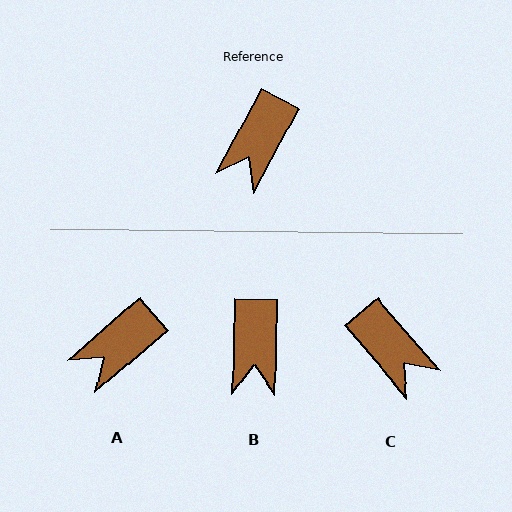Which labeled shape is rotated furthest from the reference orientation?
C, about 69 degrees away.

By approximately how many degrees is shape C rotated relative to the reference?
Approximately 69 degrees counter-clockwise.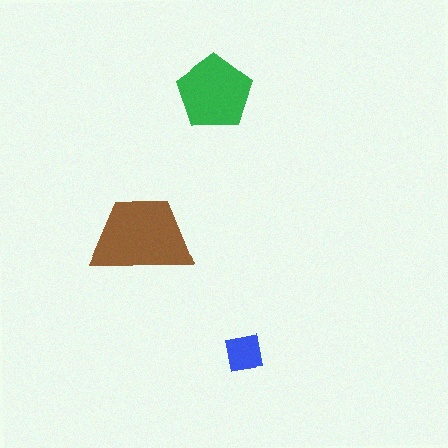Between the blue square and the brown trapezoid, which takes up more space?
The brown trapezoid.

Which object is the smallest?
The blue square.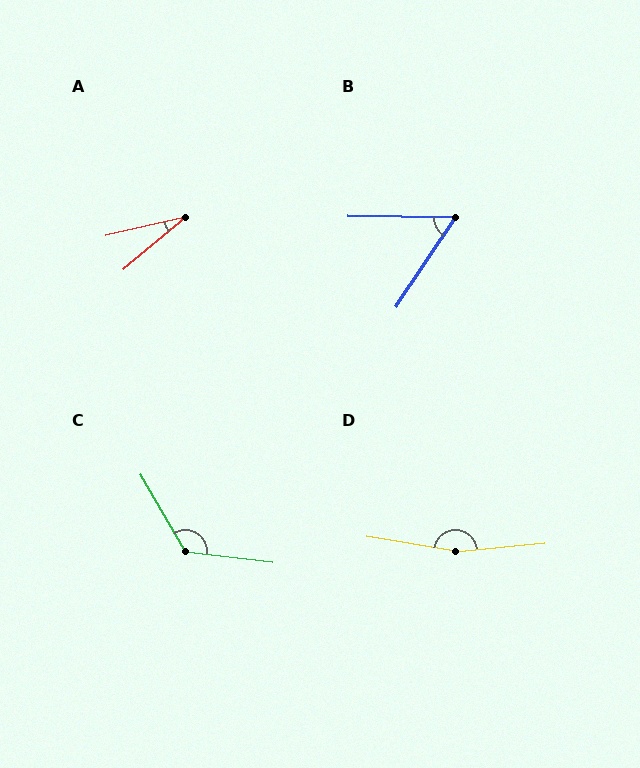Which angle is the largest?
D, at approximately 165 degrees.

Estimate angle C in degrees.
Approximately 127 degrees.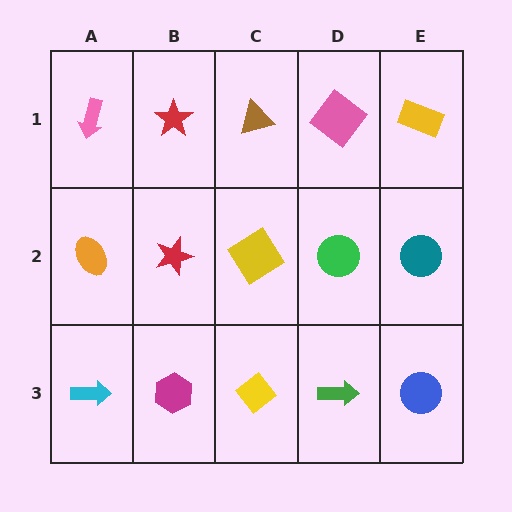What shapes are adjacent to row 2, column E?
A yellow rectangle (row 1, column E), a blue circle (row 3, column E), a green circle (row 2, column D).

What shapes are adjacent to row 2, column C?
A brown triangle (row 1, column C), a yellow diamond (row 3, column C), a red star (row 2, column B), a green circle (row 2, column D).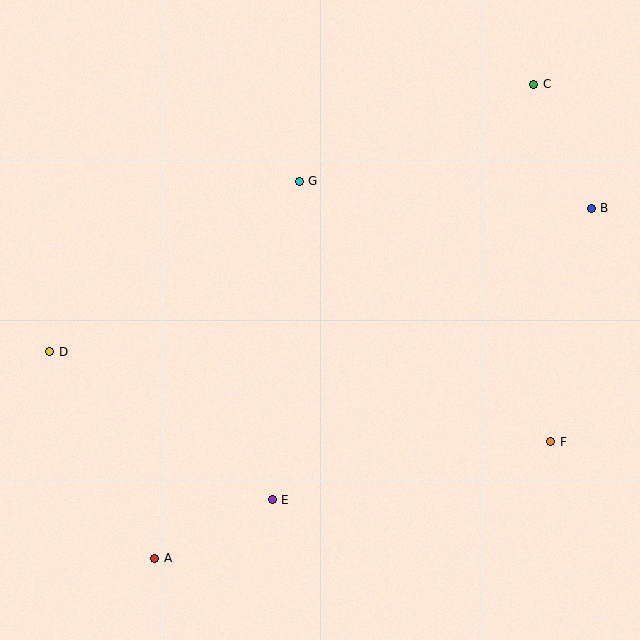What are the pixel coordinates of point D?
Point D is at (50, 352).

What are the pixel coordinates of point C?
Point C is at (534, 84).